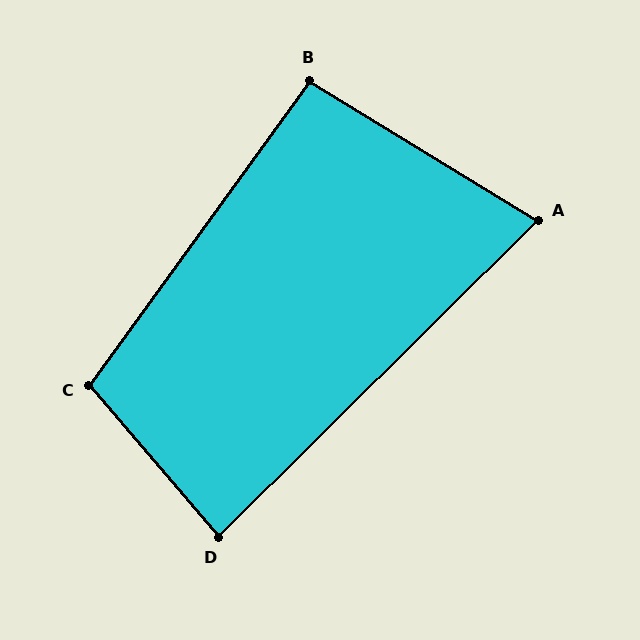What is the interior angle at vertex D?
Approximately 86 degrees (approximately right).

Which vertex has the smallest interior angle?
A, at approximately 76 degrees.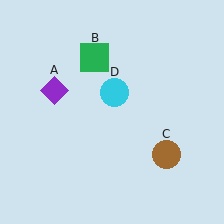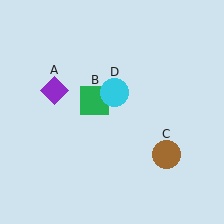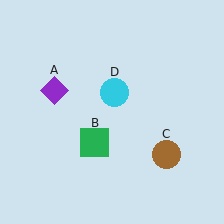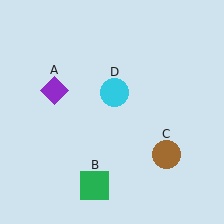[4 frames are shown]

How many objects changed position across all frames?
1 object changed position: green square (object B).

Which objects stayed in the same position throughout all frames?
Purple diamond (object A) and brown circle (object C) and cyan circle (object D) remained stationary.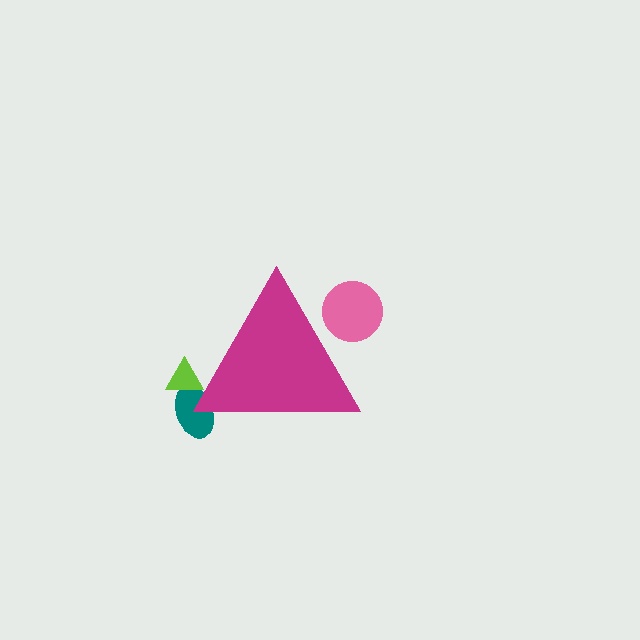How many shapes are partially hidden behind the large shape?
3 shapes are partially hidden.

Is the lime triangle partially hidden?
Yes, the lime triangle is partially hidden behind the magenta triangle.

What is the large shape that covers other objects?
A magenta triangle.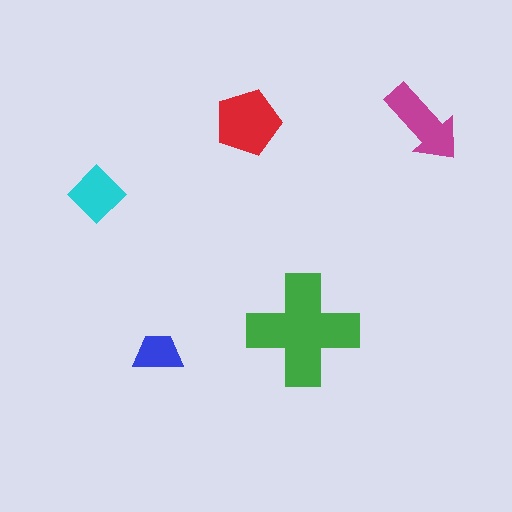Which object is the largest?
The green cross.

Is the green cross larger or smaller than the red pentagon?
Larger.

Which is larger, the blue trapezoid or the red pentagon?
The red pentagon.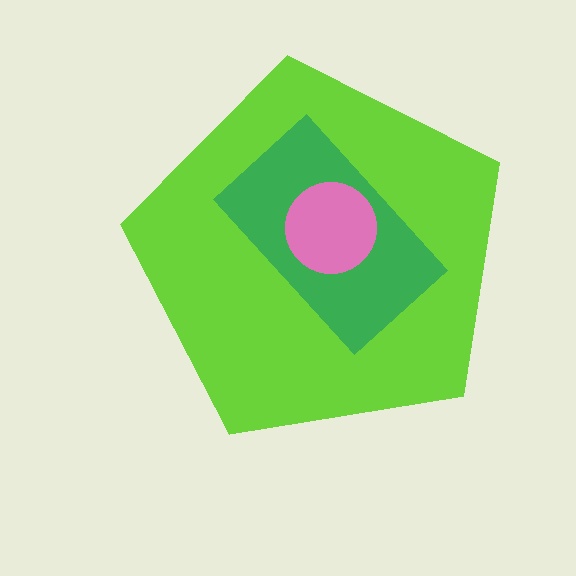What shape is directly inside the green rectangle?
The pink circle.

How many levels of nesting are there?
3.